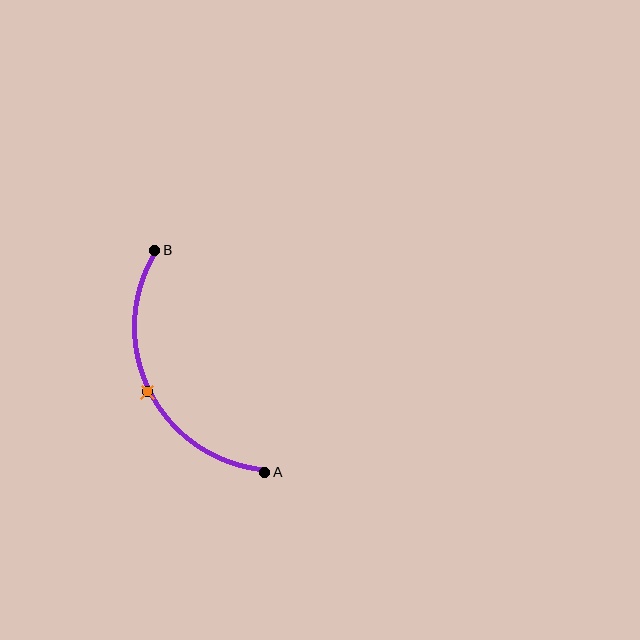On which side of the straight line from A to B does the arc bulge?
The arc bulges to the left of the straight line connecting A and B.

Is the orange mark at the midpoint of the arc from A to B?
Yes. The orange mark lies on the arc at equal arc-length from both A and B — it is the arc midpoint.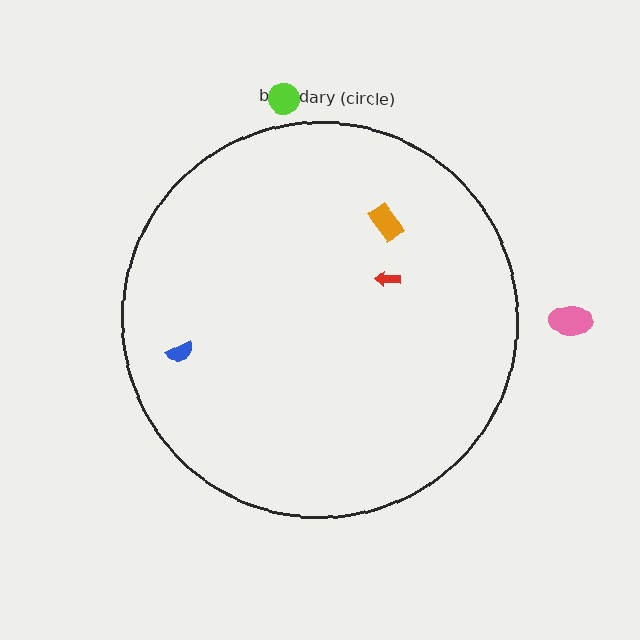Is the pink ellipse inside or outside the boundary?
Outside.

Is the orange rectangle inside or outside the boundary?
Inside.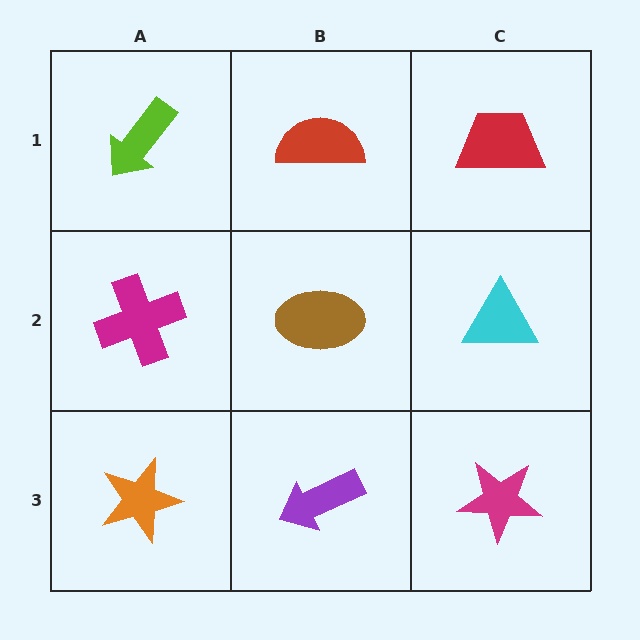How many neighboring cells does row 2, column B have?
4.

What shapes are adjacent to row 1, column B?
A brown ellipse (row 2, column B), a lime arrow (row 1, column A), a red trapezoid (row 1, column C).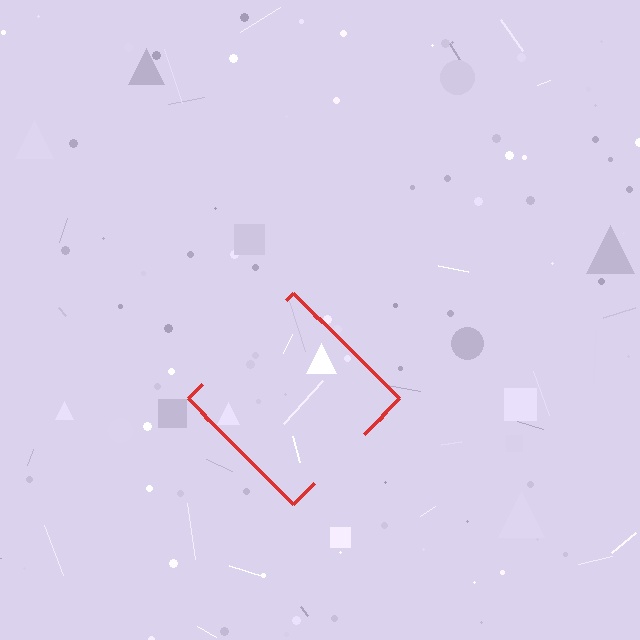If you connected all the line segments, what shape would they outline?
They would outline a diamond.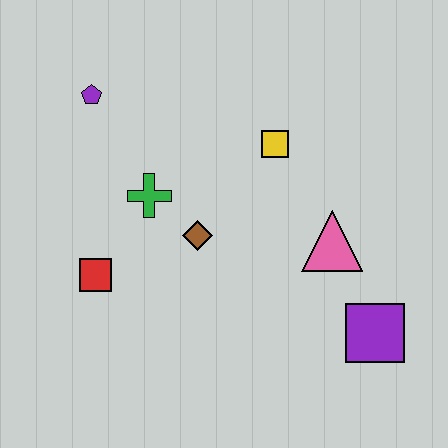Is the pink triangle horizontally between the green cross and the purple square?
Yes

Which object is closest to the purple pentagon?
The green cross is closest to the purple pentagon.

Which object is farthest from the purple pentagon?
The purple square is farthest from the purple pentagon.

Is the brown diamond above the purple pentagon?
No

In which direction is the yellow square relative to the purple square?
The yellow square is above the purple square.